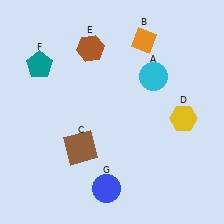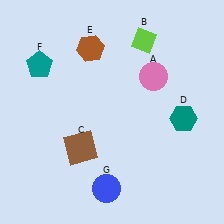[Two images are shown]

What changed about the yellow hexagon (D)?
In Image 1, D is yellow. In Image 2, it changed to teal.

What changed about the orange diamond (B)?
In Image 1, B is orange. In Image 2, it changed to lime.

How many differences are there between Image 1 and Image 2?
There are 3 differences between the two images.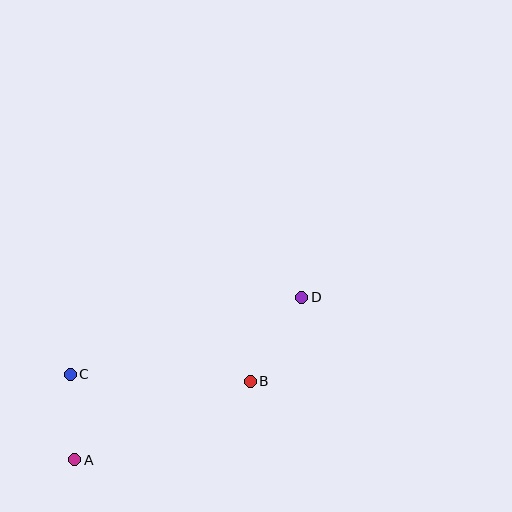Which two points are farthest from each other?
Points A and D are farthest from each other.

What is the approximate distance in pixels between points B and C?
The distance between B and C is approximately 180 pixels.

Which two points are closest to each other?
Points A and C are closest to each other.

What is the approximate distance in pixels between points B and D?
The distance between B and D is approximately 99 pixels.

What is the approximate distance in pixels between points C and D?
The distance between C and D is approximately 244 pixels.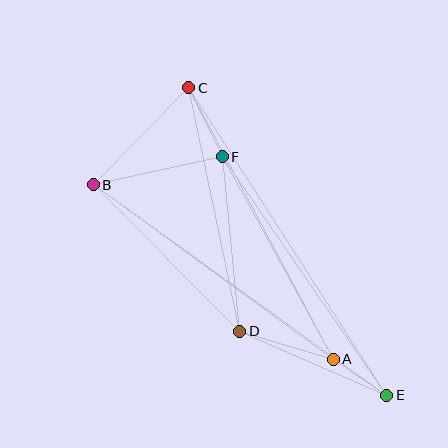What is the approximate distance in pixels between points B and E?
The distance between B and E is approximately 361 pixels.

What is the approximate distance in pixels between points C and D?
The distance between C and D is approximately 248 pixels.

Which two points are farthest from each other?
Points C and E are farthest from each other.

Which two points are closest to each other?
Points A and E are closest to each other.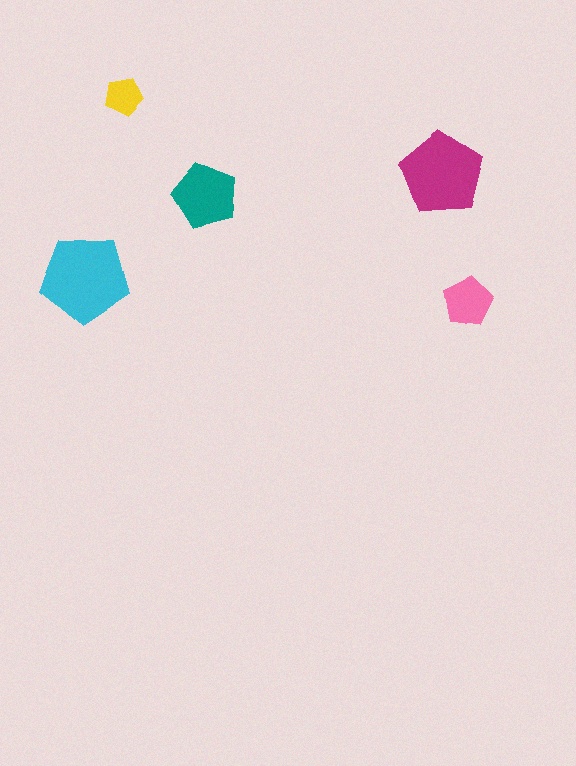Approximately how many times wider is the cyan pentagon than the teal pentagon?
About 1.5 times wider.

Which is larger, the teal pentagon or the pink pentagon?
The teal one.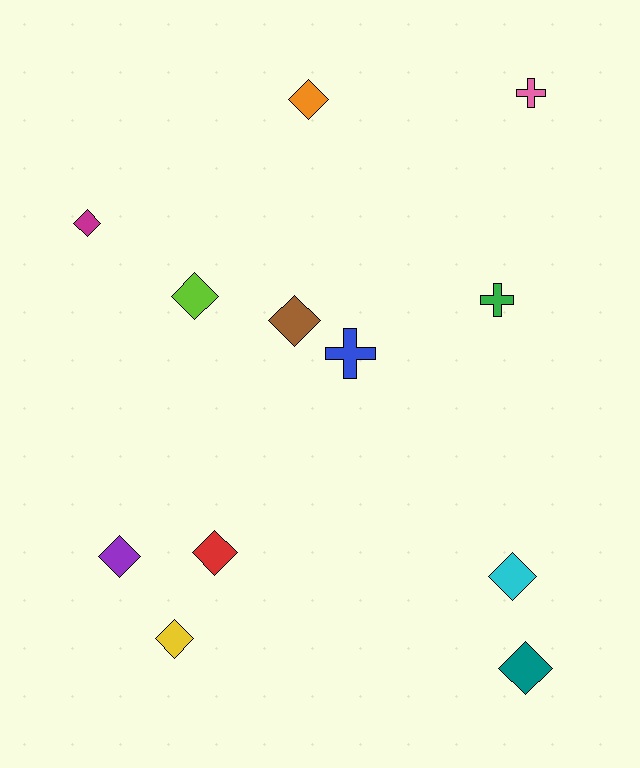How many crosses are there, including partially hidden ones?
There are 3 crosses.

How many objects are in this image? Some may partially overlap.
There are 12 objects.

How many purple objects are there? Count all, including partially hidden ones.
There is 1 purple object.